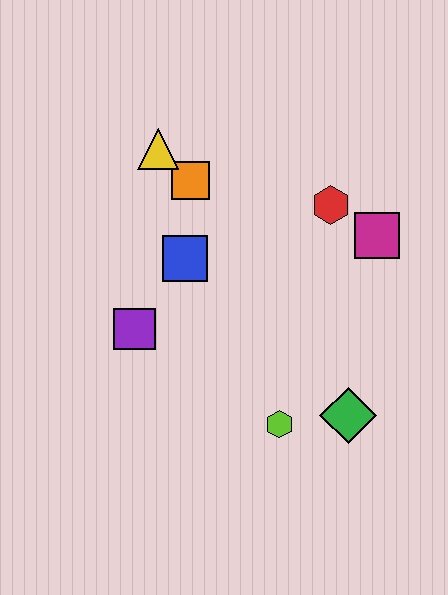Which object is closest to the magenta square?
The red hexagon is closest to the magenta square.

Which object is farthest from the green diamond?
The yellow triangle is farthest from the green diamond.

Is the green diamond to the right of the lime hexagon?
Yes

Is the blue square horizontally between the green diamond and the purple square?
Yes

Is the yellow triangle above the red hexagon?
Yes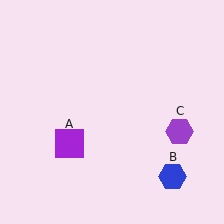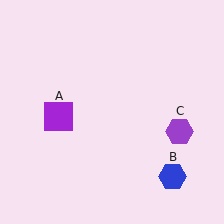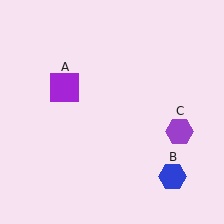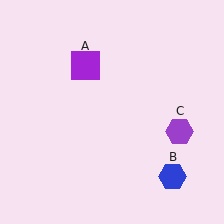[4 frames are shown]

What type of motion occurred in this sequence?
The purple square (object A) rotated clockwise around the center of the scene.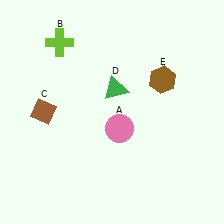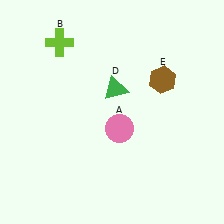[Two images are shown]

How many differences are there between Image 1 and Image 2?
There is 1 difference between the two images.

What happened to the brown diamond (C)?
The brown diamond (C) was removed in Image 2. It was in the top-left area of Image 1.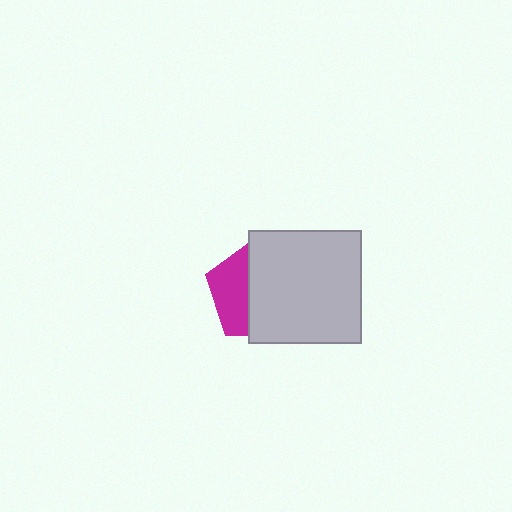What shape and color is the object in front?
The object in front is a light gray square.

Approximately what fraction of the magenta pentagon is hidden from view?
Roughly 64% of the magenta pentagon is hidden behind the light gray square.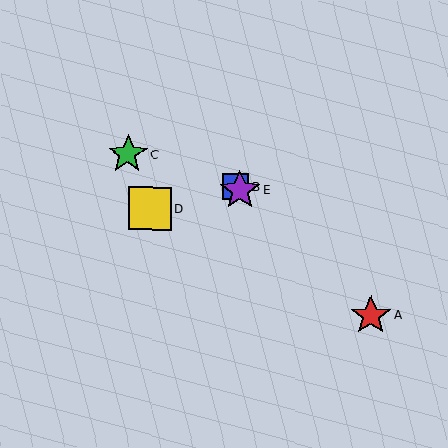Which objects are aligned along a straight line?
Objects A, B, E are aligned along a straight line.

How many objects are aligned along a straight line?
3 objects (A, B, E) are aligned along a straight line.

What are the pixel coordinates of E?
Object E is at (240, 190).